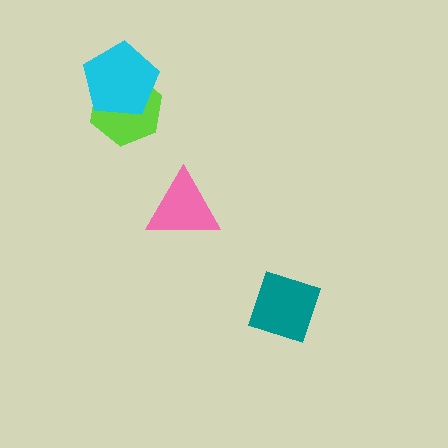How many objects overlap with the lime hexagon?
1 object overlaps with the lime hexagon.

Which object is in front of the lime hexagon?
The cyan pentagon is in front of the lime hexagon.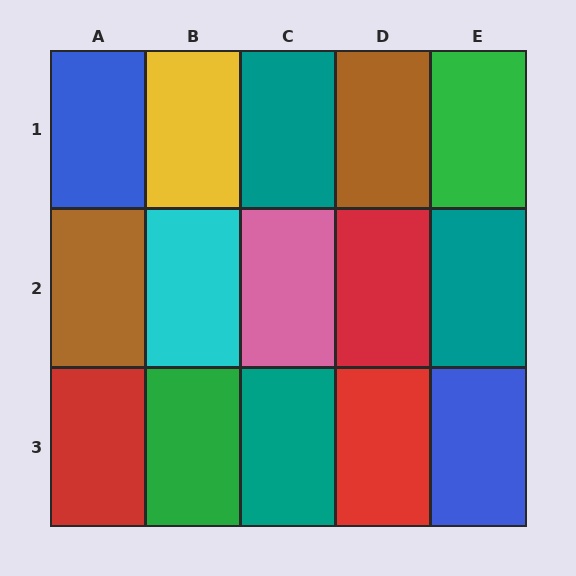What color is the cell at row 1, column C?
Teal.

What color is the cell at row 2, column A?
Brown.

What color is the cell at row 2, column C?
Pink.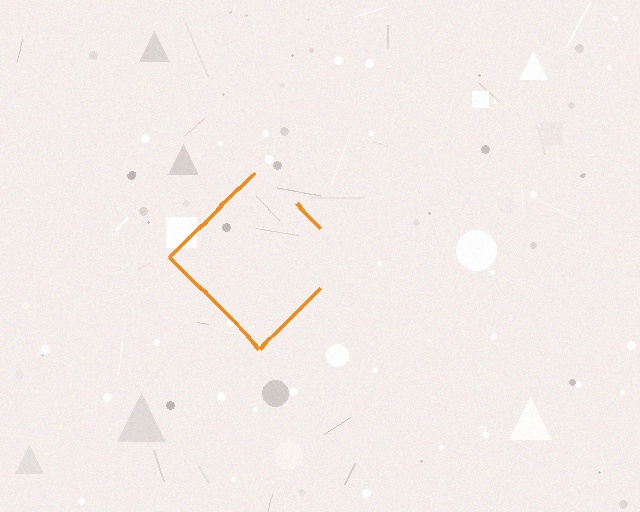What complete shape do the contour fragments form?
The contour fragments form a diamond.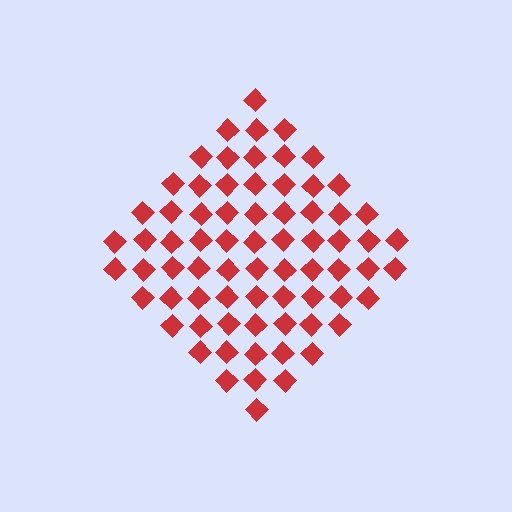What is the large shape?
The large shape is a diamond.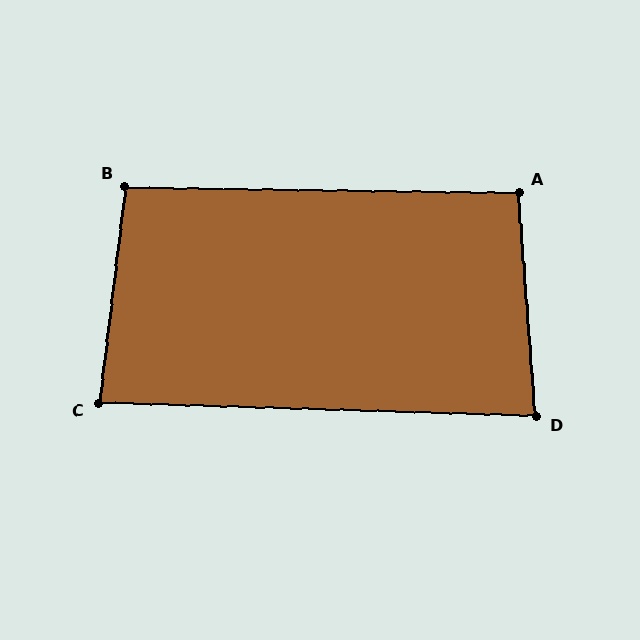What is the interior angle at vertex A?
Approximately 95 degrees (obtuse).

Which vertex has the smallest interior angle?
D, at approximately 84 degrees.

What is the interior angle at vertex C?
Approximately 85 degrees (acute).